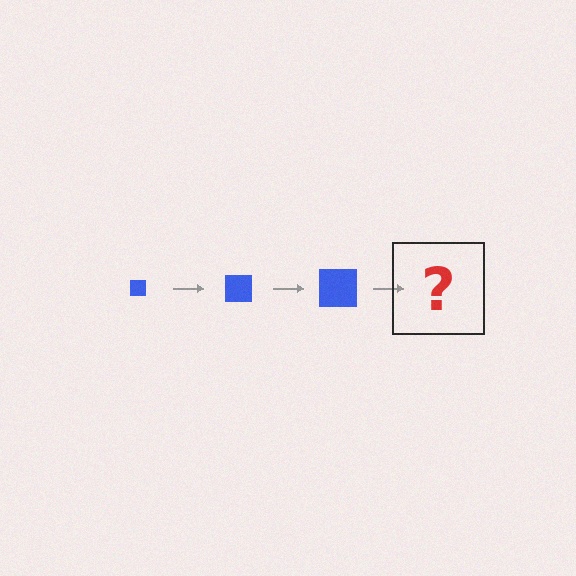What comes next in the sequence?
The next element should be a blue square, larger than the previous one.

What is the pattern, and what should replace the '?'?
The pattern is that the square gets progressively larger each step. The '?' should be a blue square, larger than the previous one.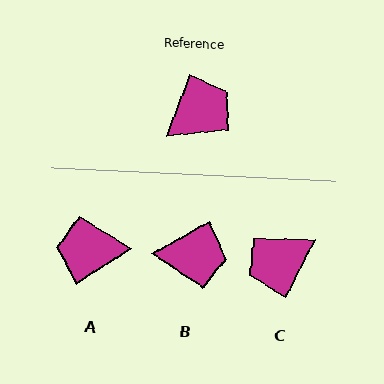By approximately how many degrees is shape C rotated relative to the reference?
Approximately 174 degrees counter-clockwise.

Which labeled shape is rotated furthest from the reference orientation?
C, about 174 degrees away.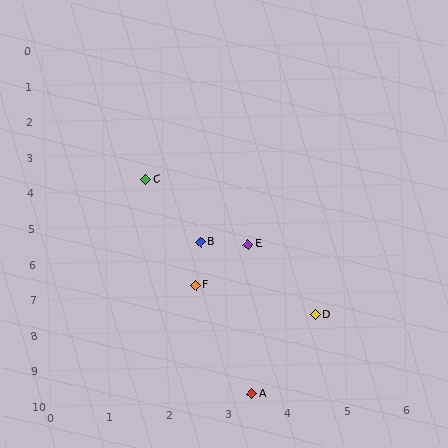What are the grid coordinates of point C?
Point C is at approximately (1.7, 3.7).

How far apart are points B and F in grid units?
Points B and F are about 1.2 grid units apart.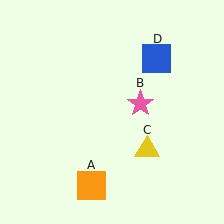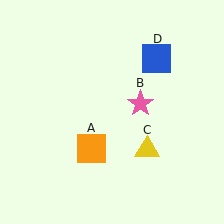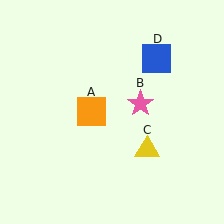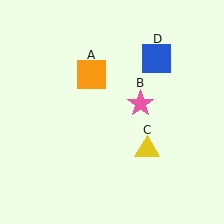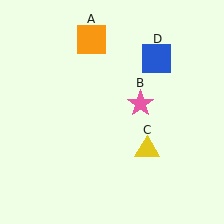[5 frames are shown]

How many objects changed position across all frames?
1 object changed position: orange square (object A).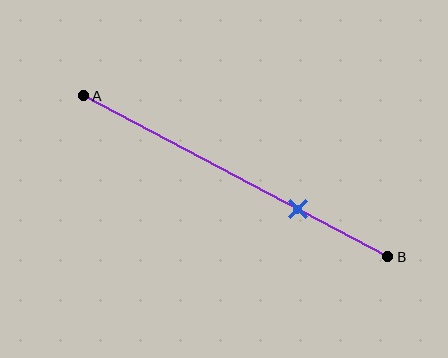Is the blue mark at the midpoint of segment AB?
No, the mark is at about 70% from A, not at the 50% midpoint.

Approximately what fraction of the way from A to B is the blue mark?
The blue mark is approximately 70% of the way from A to B.